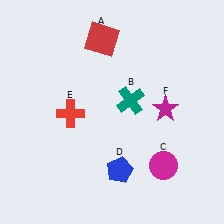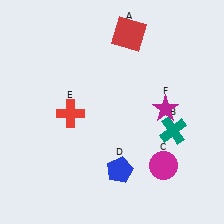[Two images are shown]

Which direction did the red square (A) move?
The red square (A) moved right.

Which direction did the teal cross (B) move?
The teal cross (B) moved right.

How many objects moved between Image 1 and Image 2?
2 objects moved between the two images.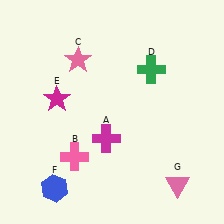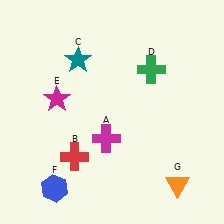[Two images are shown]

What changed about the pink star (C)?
In Image 1, C is pink. In Image 2, it changed to teal.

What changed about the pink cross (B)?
In Image 1, B is pink. In Image 2, it changed to red.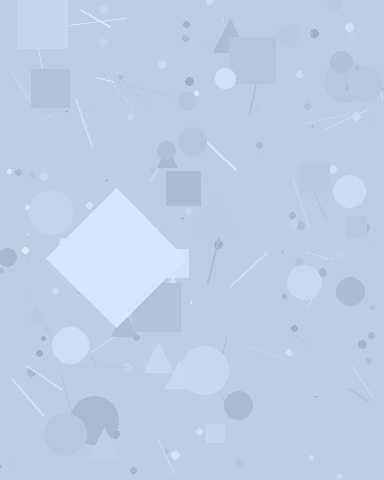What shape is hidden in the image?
A diamond is hidden in the image.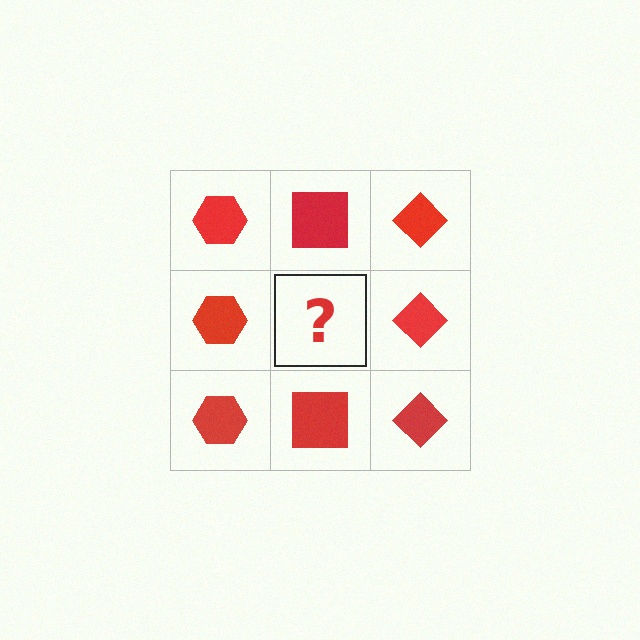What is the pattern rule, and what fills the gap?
The rule is that each column has a consistent shape. The gap should be filled with a red square.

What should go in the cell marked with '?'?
The missing cell should contain a red square.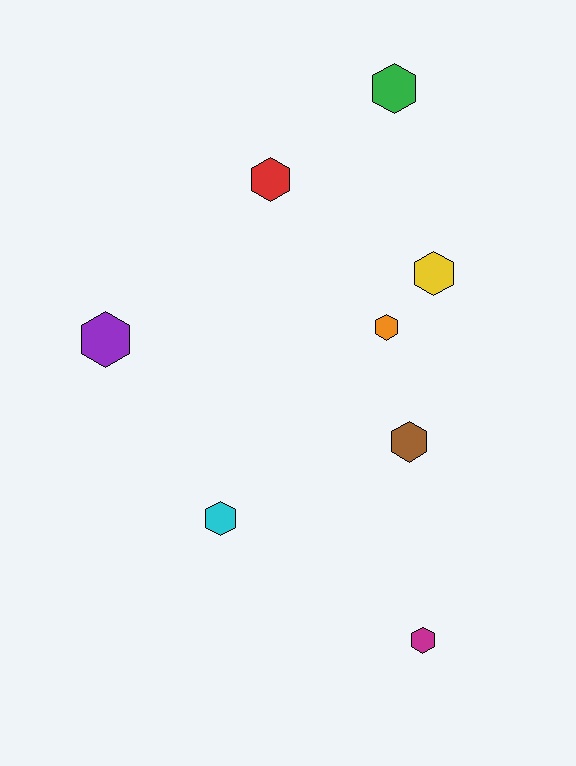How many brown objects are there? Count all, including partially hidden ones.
There is 1 brown object.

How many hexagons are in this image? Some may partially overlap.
There are 8 hexagons.